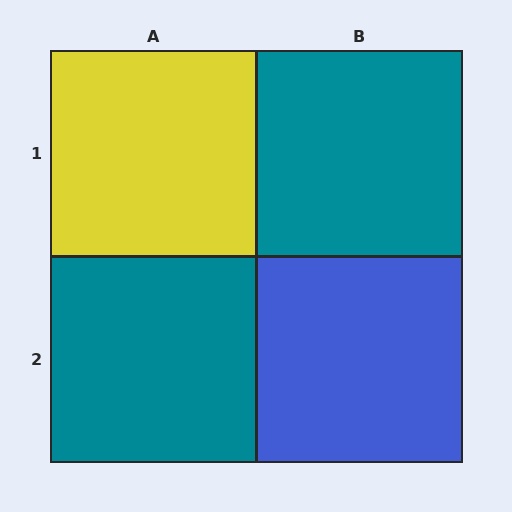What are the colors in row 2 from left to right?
Teal, blue.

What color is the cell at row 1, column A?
Yellow.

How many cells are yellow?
1 cell is yellow.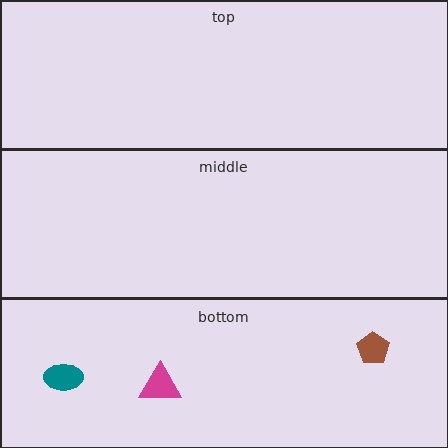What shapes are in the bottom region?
The brown pentagon, the magenta triangle, the teal ellipse.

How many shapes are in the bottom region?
3.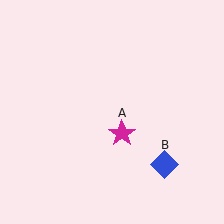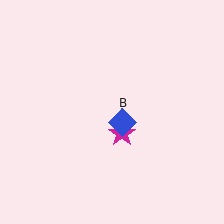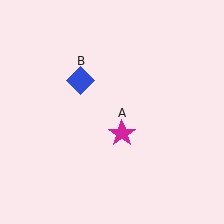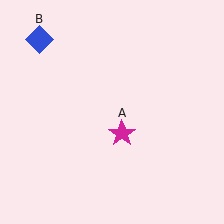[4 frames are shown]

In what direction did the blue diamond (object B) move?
The blue diamond (object B) moved up and to the left.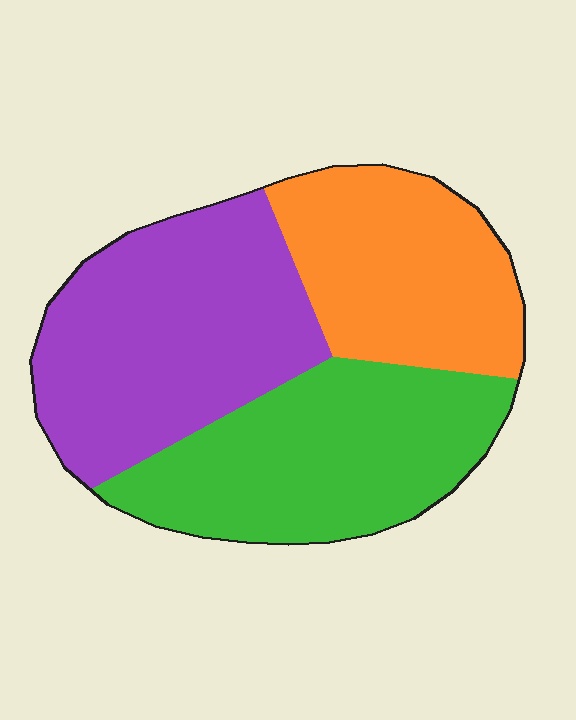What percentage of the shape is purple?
Purple takes up about three eighths (3/8) of the shape.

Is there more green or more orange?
Green.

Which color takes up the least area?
Orange, at roughly 30%.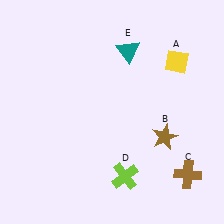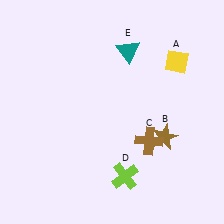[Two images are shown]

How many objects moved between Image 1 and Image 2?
1 object moved between the two images.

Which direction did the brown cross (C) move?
The brown cross (C) moved left.